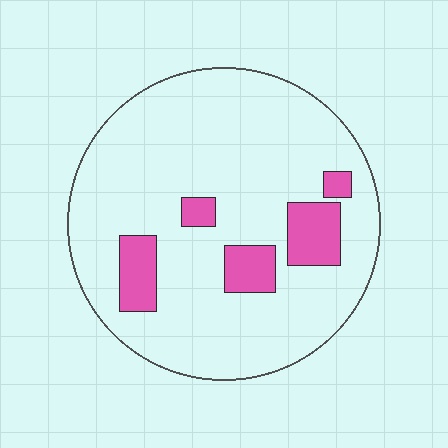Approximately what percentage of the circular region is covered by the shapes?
Approximately 15%.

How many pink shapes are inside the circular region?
5.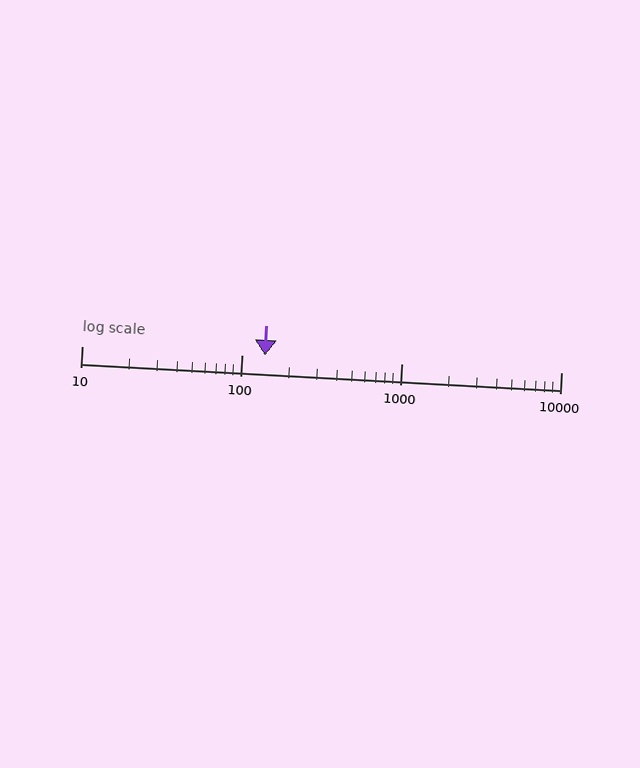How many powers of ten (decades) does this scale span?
The scale spans 3 decades, from 10 to 10000.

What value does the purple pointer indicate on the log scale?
The pointer indicates approximately 140.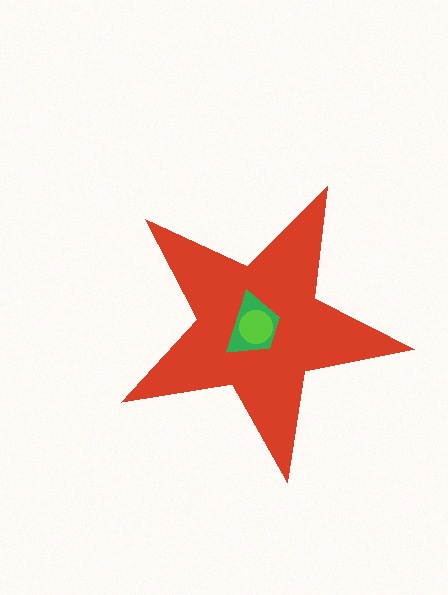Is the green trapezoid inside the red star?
Yes.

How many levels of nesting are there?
3.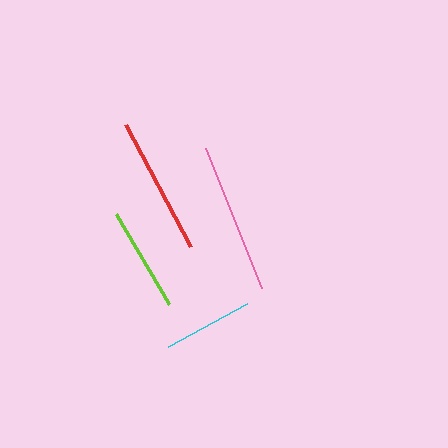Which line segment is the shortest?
The cyan line is the shortest at approximately 90 pixels.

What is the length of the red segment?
The red segment is approximately 138 pixels long.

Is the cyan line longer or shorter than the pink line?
The pink line is longer than the cyan line.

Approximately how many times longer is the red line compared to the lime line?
The red line is approximately 1.3 times the length of the lime line.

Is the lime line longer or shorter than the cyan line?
The lime line is longer than the cyan line.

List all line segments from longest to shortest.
From longest to shortest: pink, red, lime, cyan.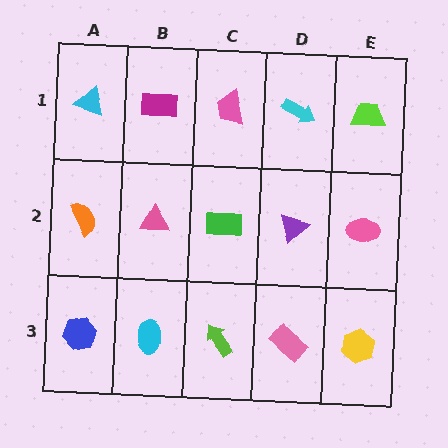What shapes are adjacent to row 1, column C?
A green rectangle (row 2, column C), a magenta rectangle (row 1, column B), a cyan arrow (row 1, column D).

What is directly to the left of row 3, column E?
A pink rectangle.